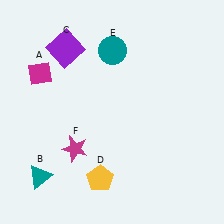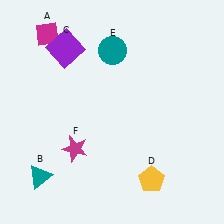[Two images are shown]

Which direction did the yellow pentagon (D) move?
The yellow pentagon (D) moved right.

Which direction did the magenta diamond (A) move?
The magenta diamond (A) moved up.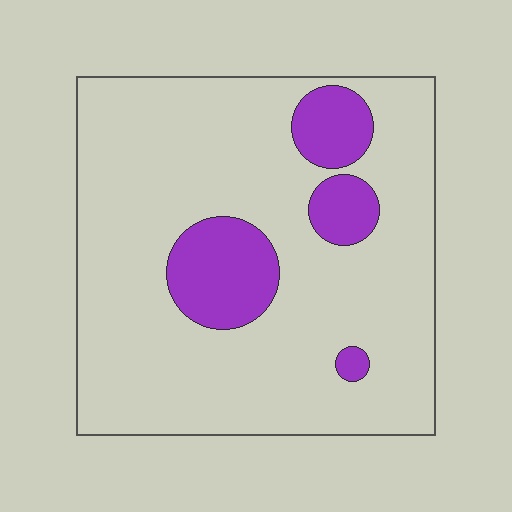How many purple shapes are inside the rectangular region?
4.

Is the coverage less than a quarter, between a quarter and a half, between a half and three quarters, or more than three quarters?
Less than a quarter.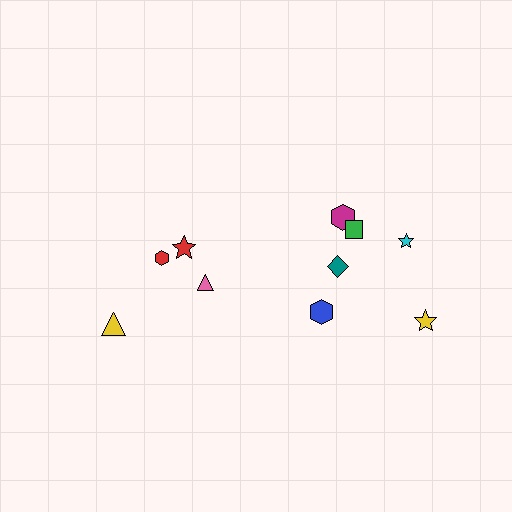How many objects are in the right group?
There are 6 objects.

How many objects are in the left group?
There are 4 objects.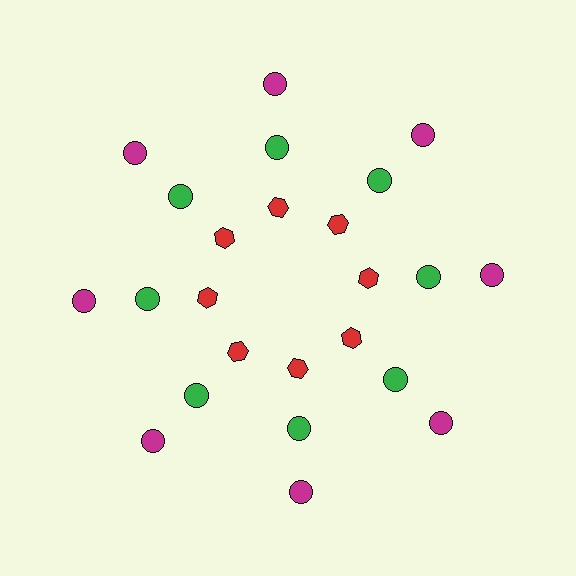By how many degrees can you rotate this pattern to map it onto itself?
The pattern maps onto itself every 45 degrees of rotation.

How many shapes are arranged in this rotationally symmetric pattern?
There are 24 shapes, arranged in 8 groups of 3.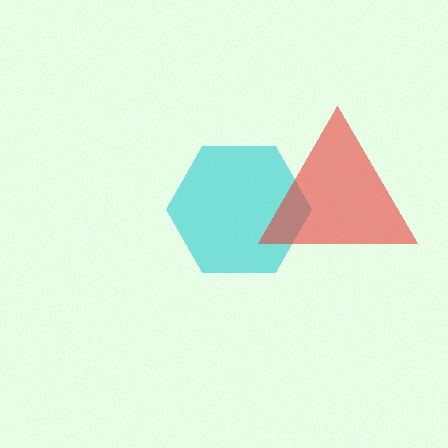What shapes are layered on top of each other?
The layered shapes are: a cyan hexagon, a red triangle.